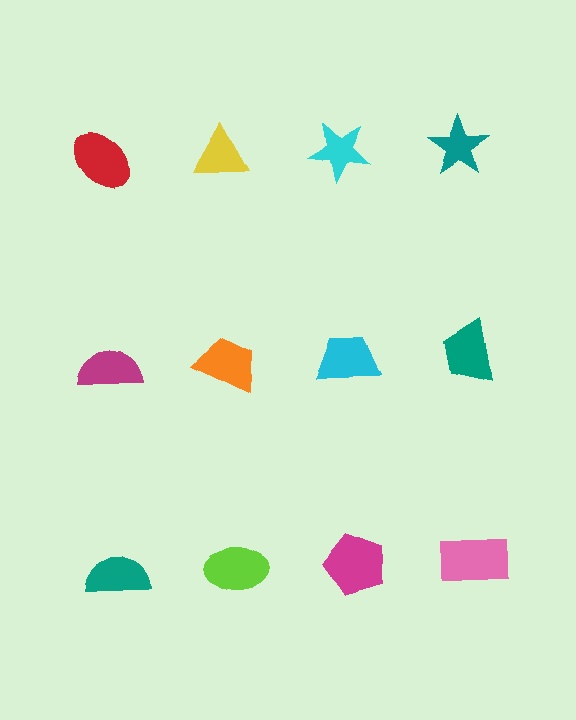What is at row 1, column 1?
A red ellipse.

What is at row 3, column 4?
A pink rectangle.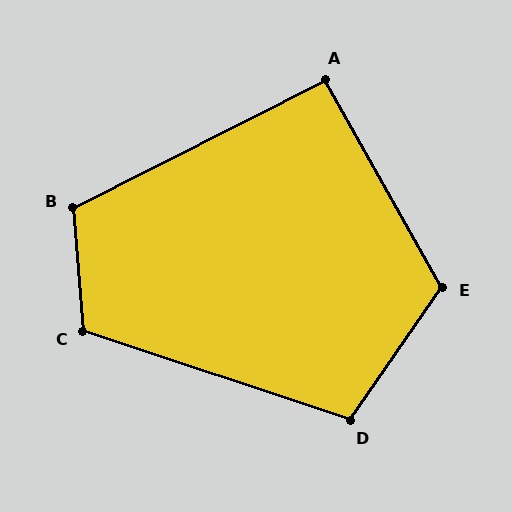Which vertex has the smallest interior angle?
A, at approximately 93 degrees.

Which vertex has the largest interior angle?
E, at approximately 116 degrees.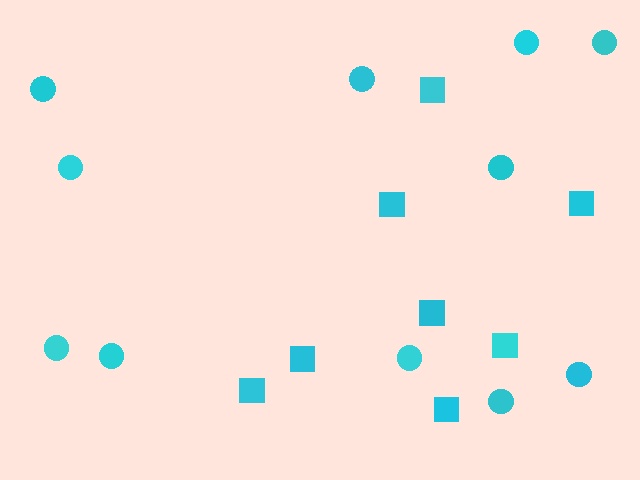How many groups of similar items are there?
There are 2 groups: one group of squares (8) and one group of circles (11).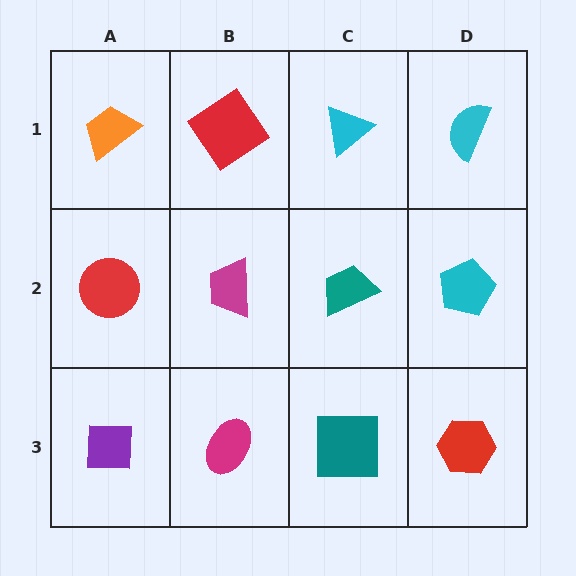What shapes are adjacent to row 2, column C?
A cyan triangle (row 1, column C), a teal square (row 3, column C), a magenta trapezoid (row 2, column B), a cyan pentagon (row 2, column D).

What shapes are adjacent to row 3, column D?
A cyan pentagon (row 2, column D), a teal square (row 3, column C).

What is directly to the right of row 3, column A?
A magenta ellipse.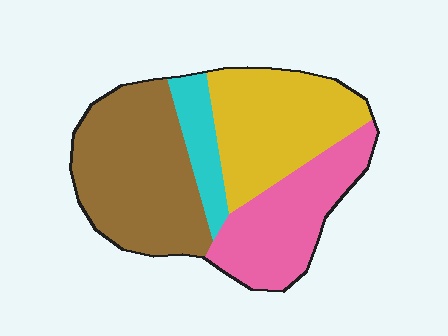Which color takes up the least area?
Cyan, at roughly 10%.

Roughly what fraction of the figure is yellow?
Yellow covers roughly 30% of the figure.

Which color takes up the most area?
Brown, at roughly 35%.